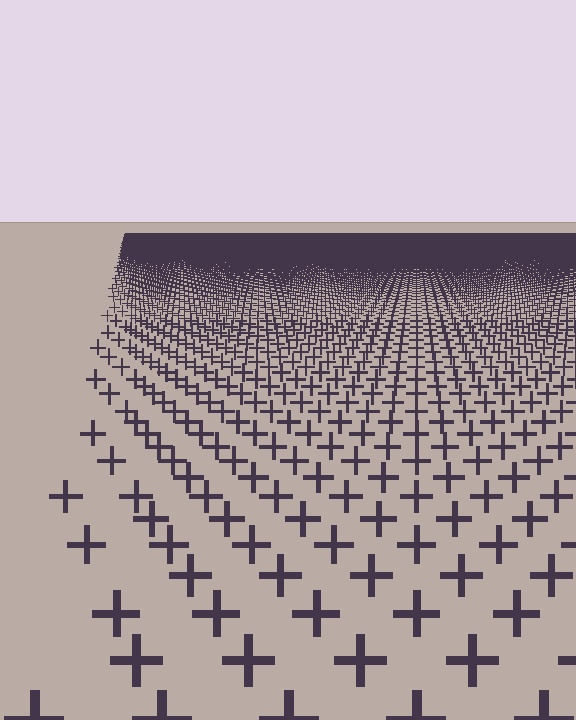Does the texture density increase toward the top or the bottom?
Density increases toward the top.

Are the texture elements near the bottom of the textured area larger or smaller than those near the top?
Larger. Near the bottom, elements are closer to the viewer and appear at a bigger on-screen size.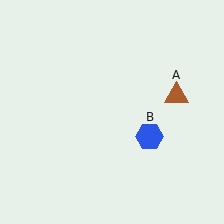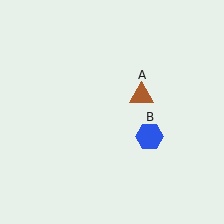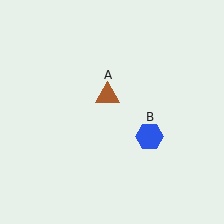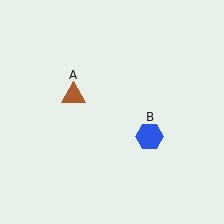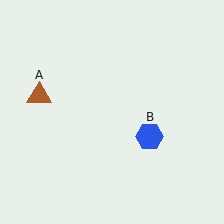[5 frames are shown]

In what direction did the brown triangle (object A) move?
The brown triangle (object A) moved left.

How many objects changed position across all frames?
1 object changed position: brown triangle (object A).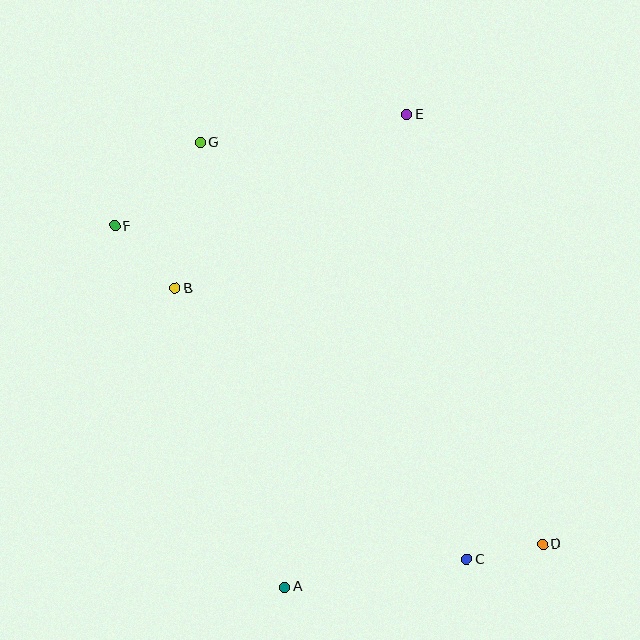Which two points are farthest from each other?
Points D and F are farthest from each other.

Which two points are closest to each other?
Points C and D are closest to each other.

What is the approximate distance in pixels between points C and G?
The distance between C and G is approximately 495 pixels.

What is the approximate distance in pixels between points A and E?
The distance between A and E is approximately 488 pixels.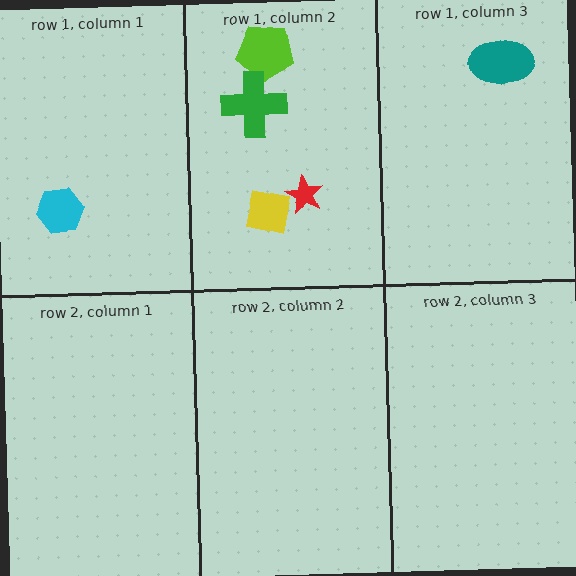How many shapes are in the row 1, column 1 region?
1.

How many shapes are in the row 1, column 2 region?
4.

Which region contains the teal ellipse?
The row 1, column 3 region.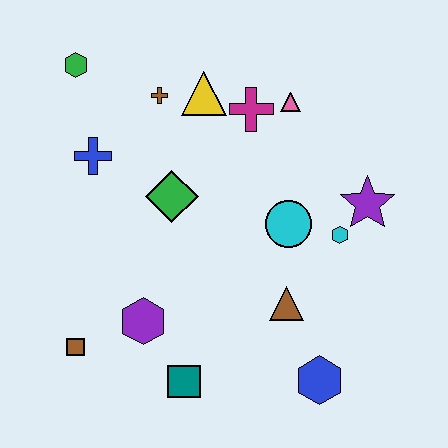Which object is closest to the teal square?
The purple hexagon is closest to the teal square.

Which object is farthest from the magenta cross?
The brown square is farthest from the magenta cross.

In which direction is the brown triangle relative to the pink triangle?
The brown triangle is below the pink triangle.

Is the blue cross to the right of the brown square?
Yes